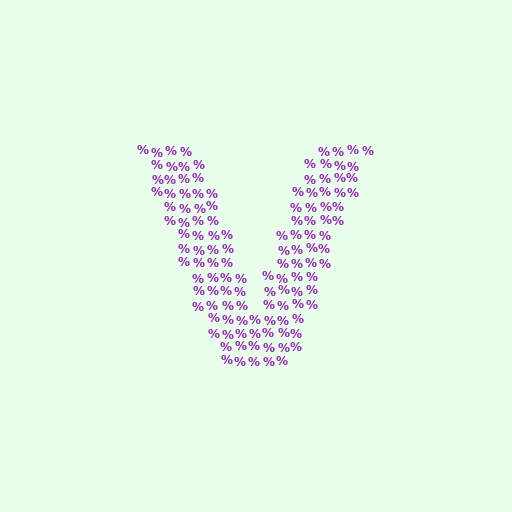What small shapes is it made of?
It is made of small percent signs.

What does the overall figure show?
The overall figure shows the letter V.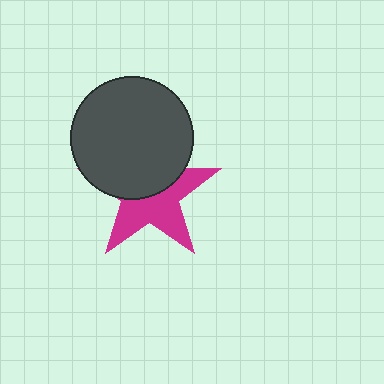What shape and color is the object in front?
The object in front is a dark gray circle.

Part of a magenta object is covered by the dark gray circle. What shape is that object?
It is a star.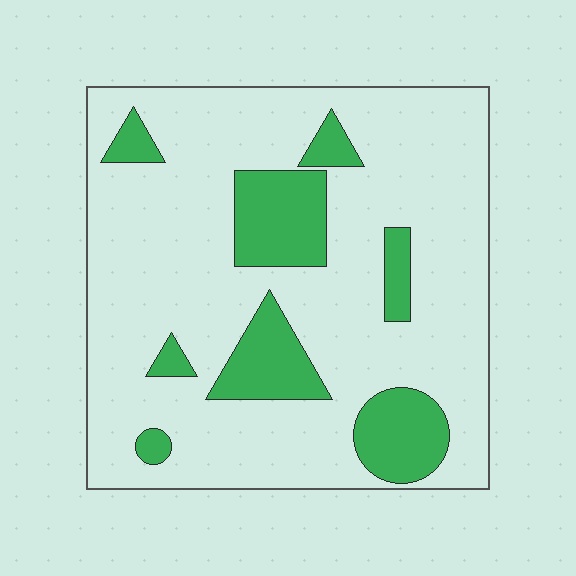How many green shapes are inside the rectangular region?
8.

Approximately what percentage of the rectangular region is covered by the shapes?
Approximately 20%.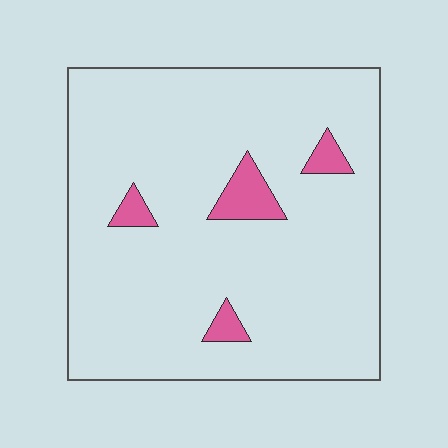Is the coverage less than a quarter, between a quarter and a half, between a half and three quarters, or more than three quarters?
Less than a quarter.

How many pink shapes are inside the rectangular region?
4.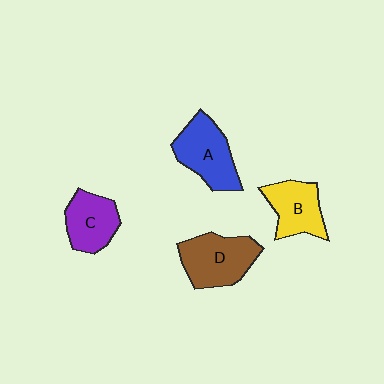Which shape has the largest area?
Shape D (brown).